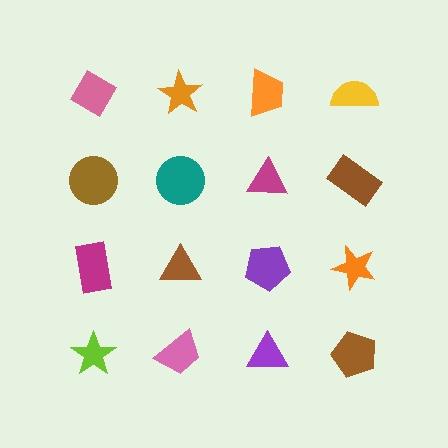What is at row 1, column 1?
A pink diamond.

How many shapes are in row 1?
4 shapes.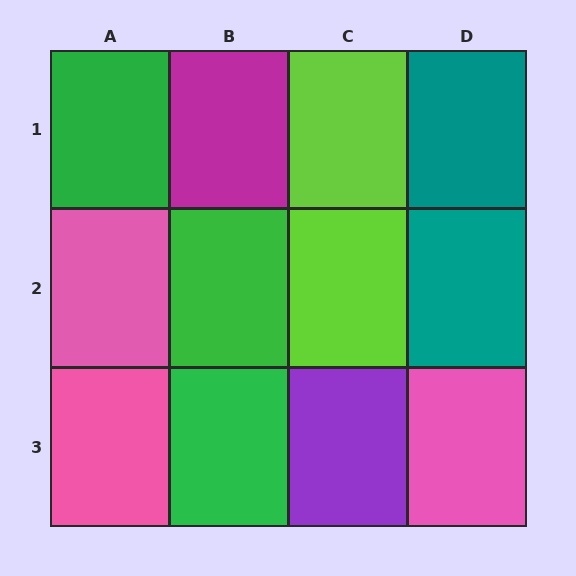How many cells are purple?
1 cell is purple.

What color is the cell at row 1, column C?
Lime.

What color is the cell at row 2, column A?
Pink.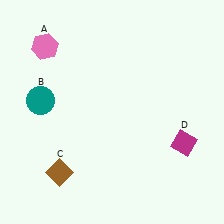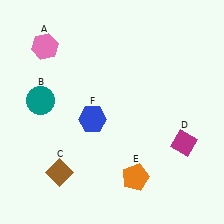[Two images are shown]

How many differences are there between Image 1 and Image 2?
There are 2 differences between the two images.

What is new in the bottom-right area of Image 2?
An orange pentagon (E) was added in the bottom-right area of Image 2.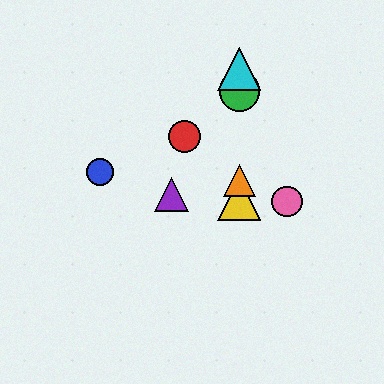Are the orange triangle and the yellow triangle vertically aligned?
Yes, both are at x≈239.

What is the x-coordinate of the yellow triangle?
The yellow triangle is at x≈239.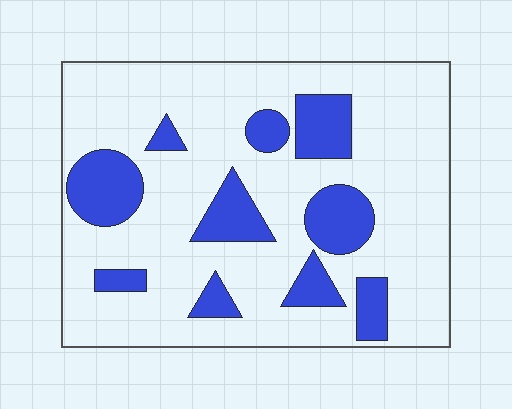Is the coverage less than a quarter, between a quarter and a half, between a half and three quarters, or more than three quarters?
Less than a quarter.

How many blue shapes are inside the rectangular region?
10.